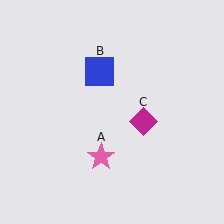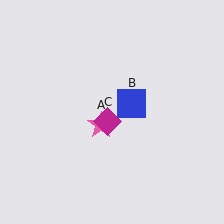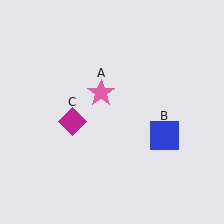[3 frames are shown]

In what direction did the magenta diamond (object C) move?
The magenta diamond (object C) moved left.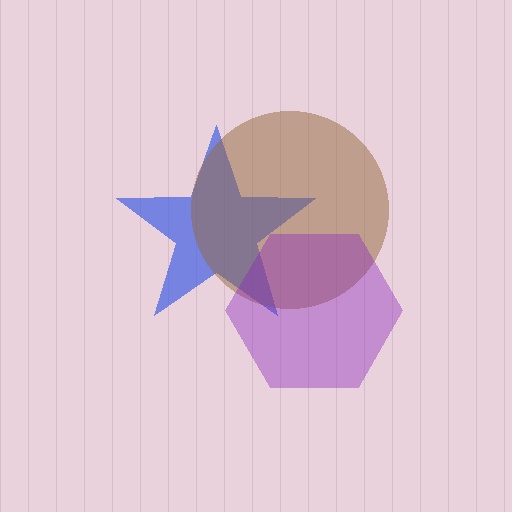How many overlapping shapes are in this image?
There are 3 overlapping shapes in the image.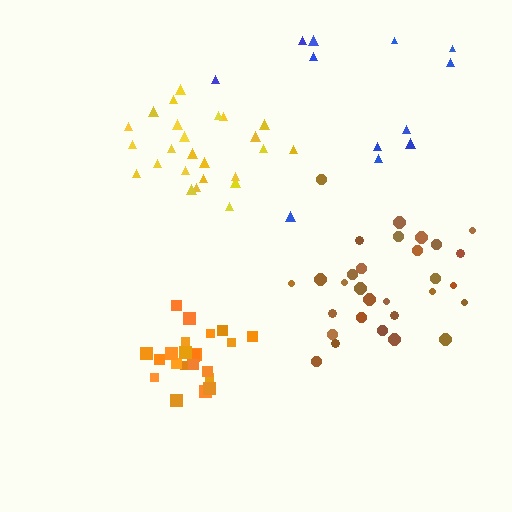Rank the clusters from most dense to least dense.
orange, yellow, brown, blue.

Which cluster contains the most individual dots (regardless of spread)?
Brown (30).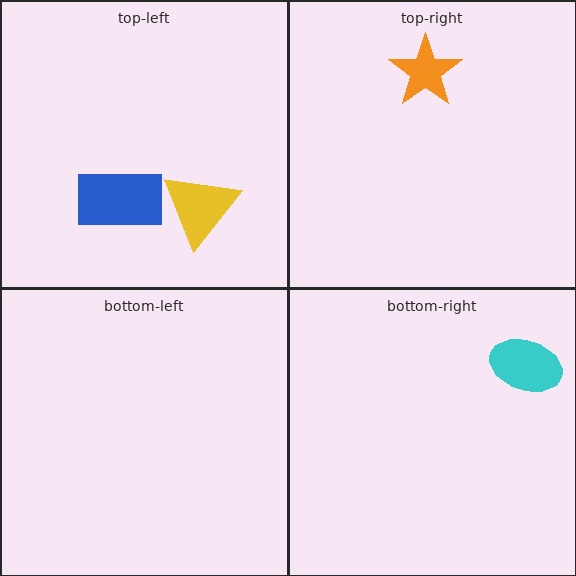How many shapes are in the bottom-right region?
1.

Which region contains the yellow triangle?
The top-left region.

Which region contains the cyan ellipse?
The bottom-right region.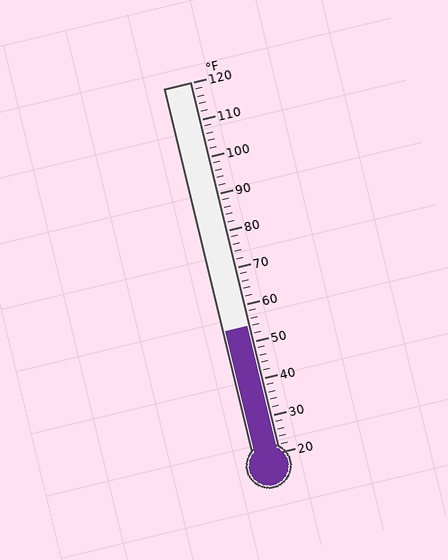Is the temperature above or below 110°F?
The temperature is below 110°F.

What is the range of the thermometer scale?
The thermometer scale ranges from 20°F to 120°F.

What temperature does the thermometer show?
The thermometer shows approximately 54°F.